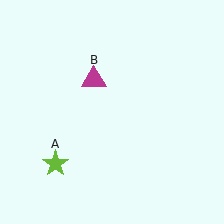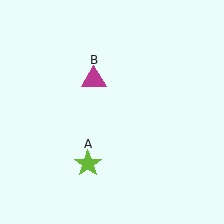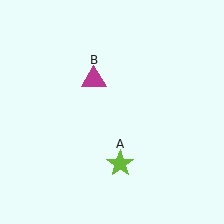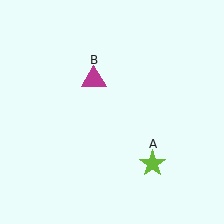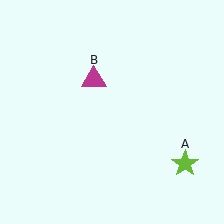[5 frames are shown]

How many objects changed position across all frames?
1 object changed position: lime star (object A).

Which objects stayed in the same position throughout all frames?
Magenta triangle (object B) remained stationary.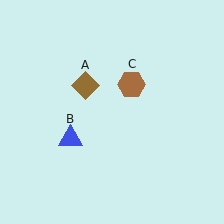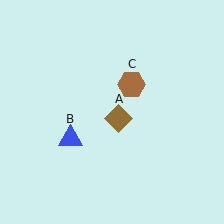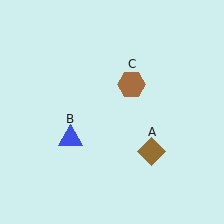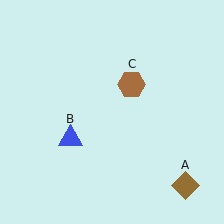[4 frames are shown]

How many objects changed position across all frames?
1 object changed position: brown diamond (object A).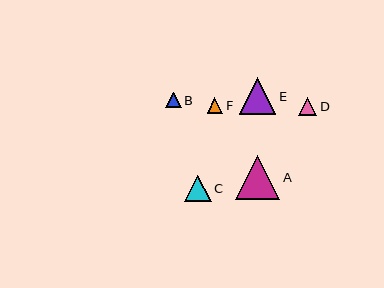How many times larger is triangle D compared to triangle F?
Triangle D is approximately 1.2 times the size of triangle F.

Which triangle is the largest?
Triangle A is the largest with a size of approximately 44 pixels.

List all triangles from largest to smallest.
From largest to smallest: A, E, C, D, F, B.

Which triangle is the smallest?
Triangle B is the smallest with a size of approximately 15 pixels.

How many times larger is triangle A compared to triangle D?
Triangle A is approximately 2.4 times the size of triangle D.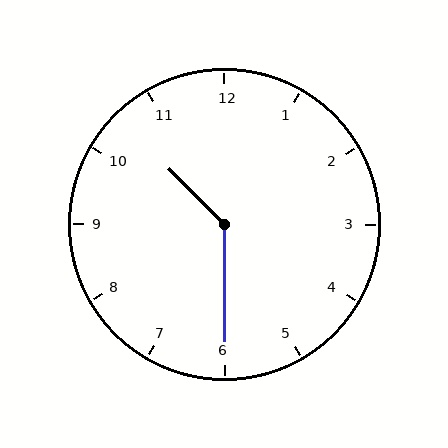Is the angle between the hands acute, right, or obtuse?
It is obtuse.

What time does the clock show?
10:30.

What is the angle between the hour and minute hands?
Approximately 135 degrees.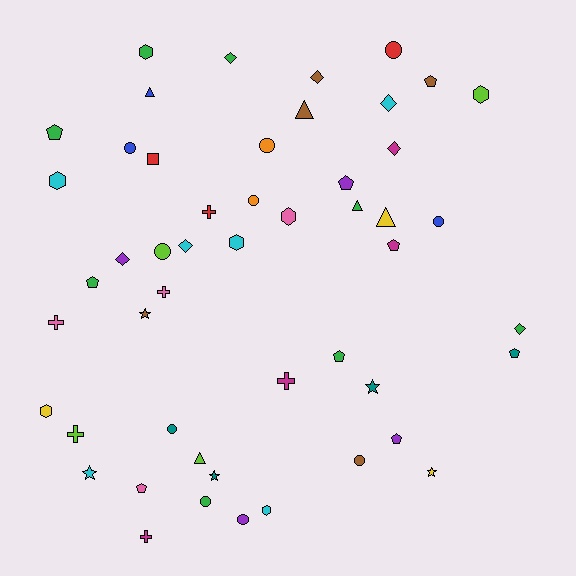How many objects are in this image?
There are 50 objects.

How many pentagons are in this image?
There are 9 pentagons.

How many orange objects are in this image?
There are 2 orange objects.